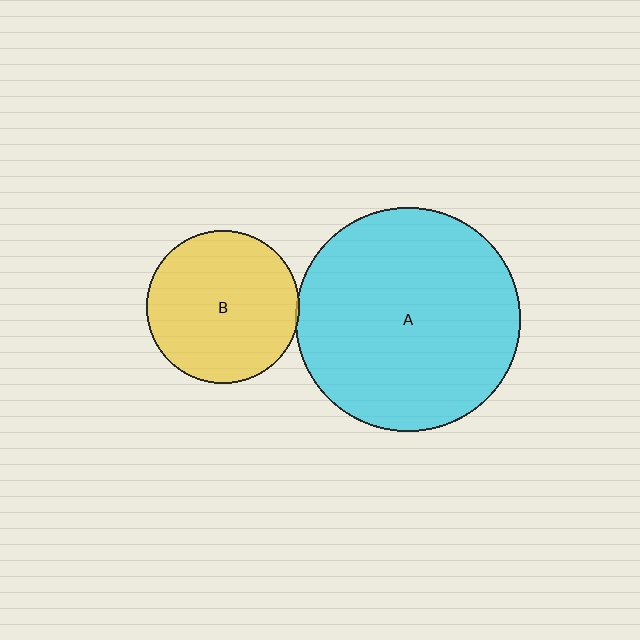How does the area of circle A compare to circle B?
Approximately 2.1 times.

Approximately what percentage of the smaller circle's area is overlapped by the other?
Approximately 5%.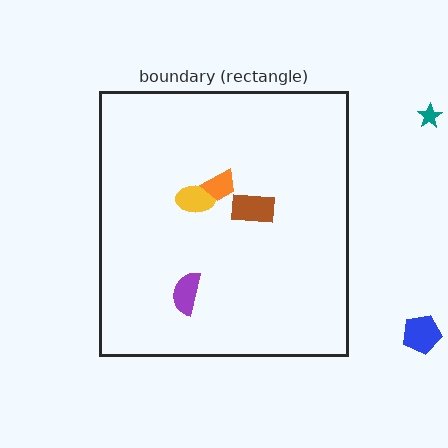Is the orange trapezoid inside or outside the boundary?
Inside.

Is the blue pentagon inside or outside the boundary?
Outside.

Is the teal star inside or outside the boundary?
Outside.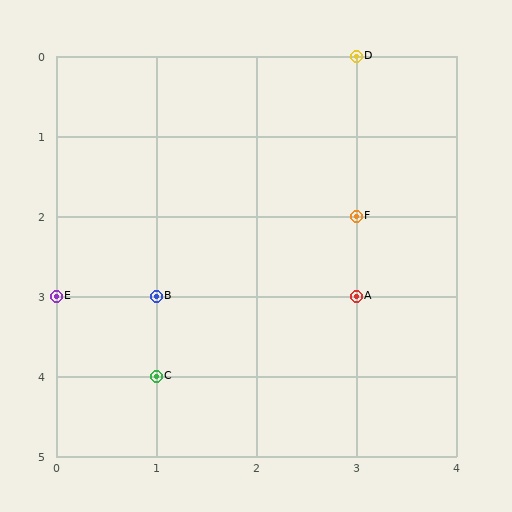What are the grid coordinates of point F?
Point F is at grid coordinates (3, 2).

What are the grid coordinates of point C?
Point C is at grid coordinates (1, 4).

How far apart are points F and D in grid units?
Points F and D are 2 rows apart.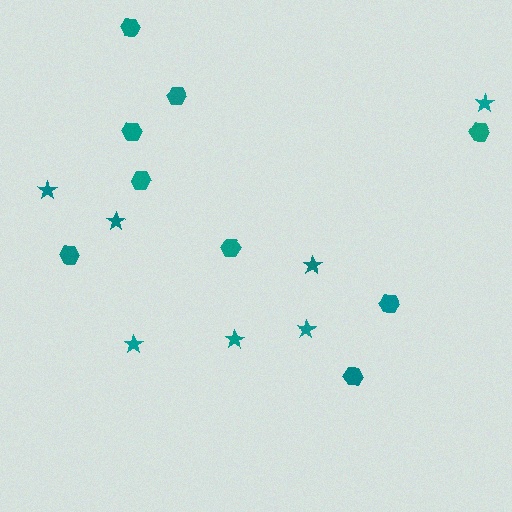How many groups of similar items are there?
There are 2 groups: one group of stars (7) and one group of hexagons (9).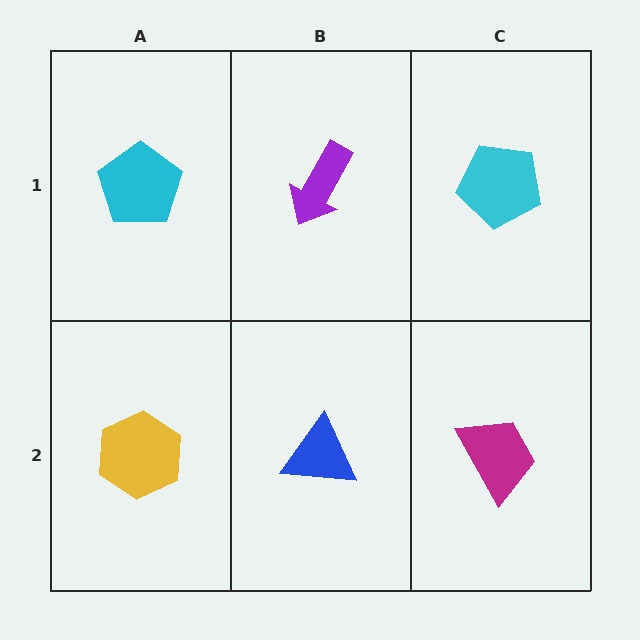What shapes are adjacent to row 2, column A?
A cyan pentagon (row 1, column A), a blue triangle (row 2, column B).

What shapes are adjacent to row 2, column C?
A cyan pentagon (row 1, column C), a blue triangle (row 2, column B).